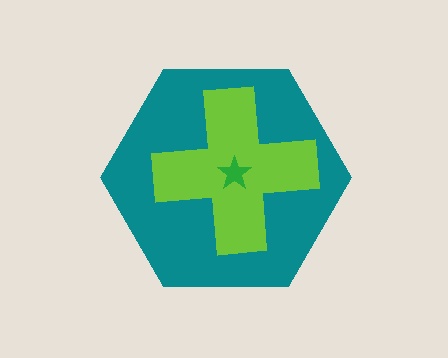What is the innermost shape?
The green star.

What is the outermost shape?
The teal hexagon.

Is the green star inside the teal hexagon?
Yes.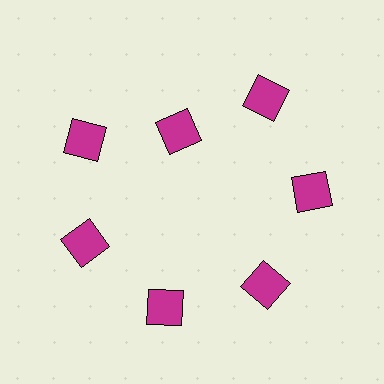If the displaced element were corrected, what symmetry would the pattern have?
It would have 7-fold rotational symmetry — the pattern would map onto itself every 51 degrees.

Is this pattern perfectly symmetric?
No. The 7 magenta squares are arranged in a ring, but one element near the 12 o'clock position is pulled inward toward the center, breaking the 7-fold rotational symmetry.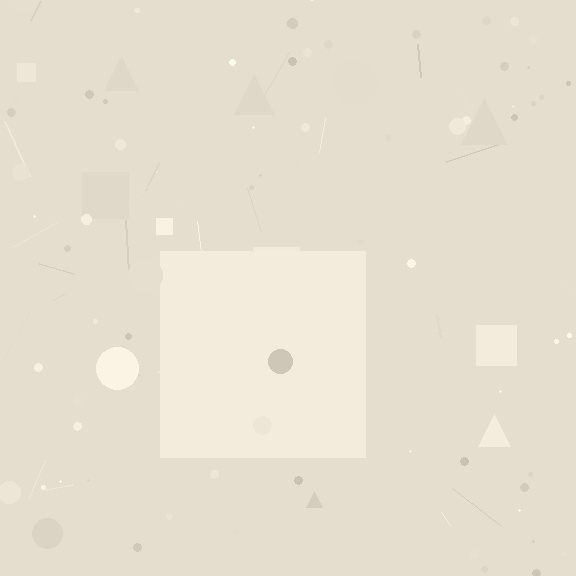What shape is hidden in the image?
A square is hidden in the image.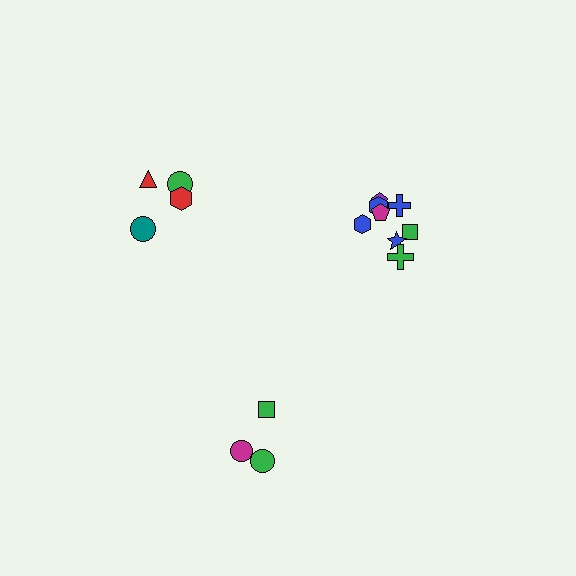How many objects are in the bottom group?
There are 3 objects.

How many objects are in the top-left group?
There are 4 objects.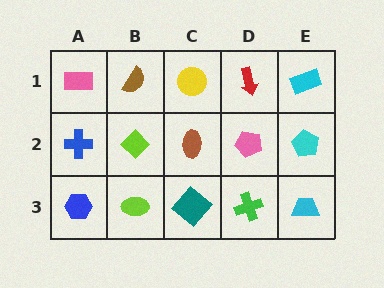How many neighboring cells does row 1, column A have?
2.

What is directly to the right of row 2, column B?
A brown ellipse.